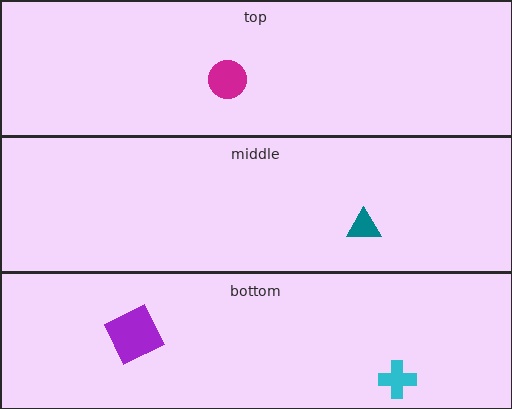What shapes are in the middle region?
The teal triangle.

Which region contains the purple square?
The bottom region.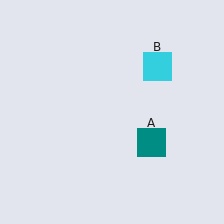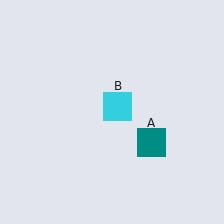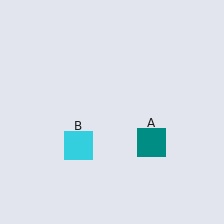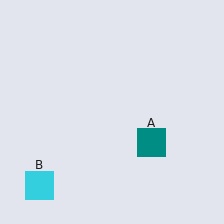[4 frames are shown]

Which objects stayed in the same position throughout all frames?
Teal square (object A) remained stationary.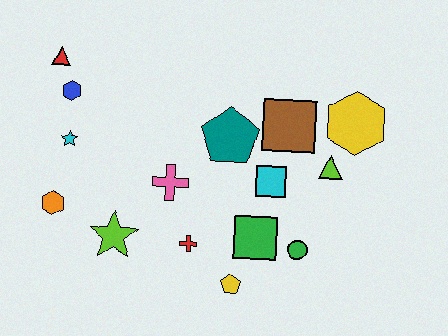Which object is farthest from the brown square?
The orange hexagon is farthest from the brown square.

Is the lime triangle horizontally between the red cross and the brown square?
No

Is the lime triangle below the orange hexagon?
No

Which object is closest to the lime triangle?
The yellow hexagon is closest to the lime triangle.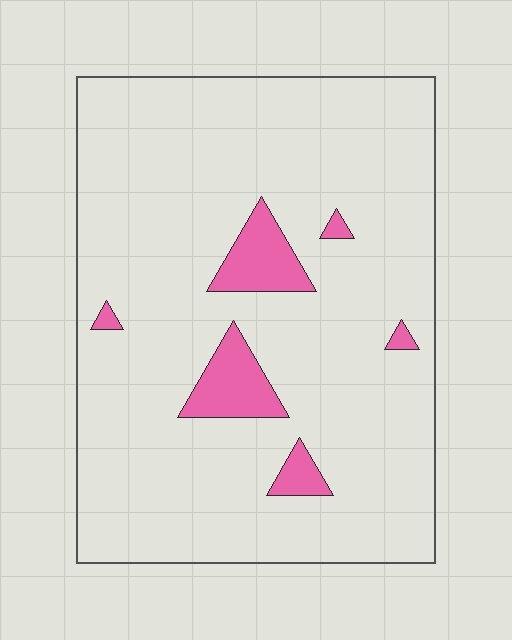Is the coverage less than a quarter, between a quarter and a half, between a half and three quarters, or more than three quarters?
Less than a quarter.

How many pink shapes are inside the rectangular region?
6.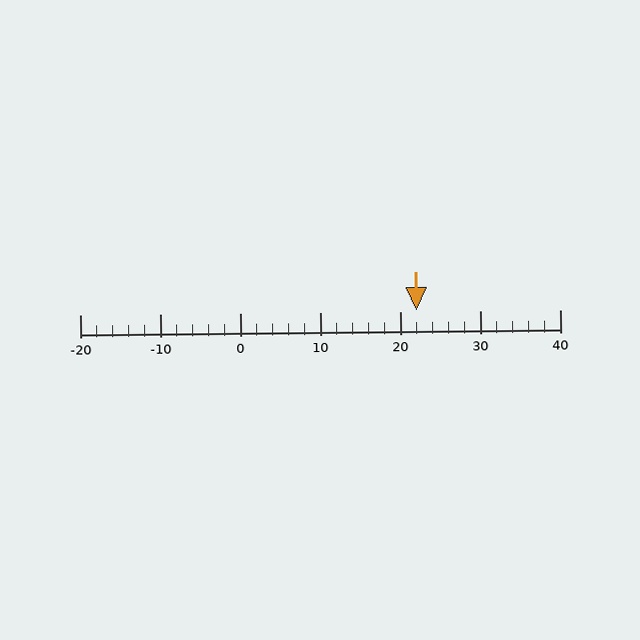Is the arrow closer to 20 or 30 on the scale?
The arrow is closer to 20.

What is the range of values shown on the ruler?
The ruler shows values from -20 to 40.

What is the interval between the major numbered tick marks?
The major tick marks are spaced 10 units apart.